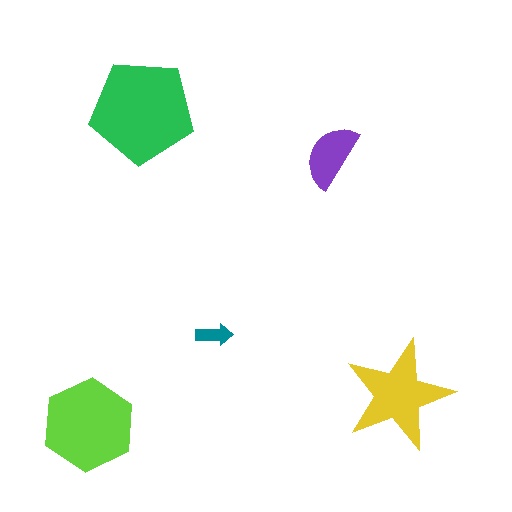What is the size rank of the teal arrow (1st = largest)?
5th.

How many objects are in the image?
There are 5 objects in the image.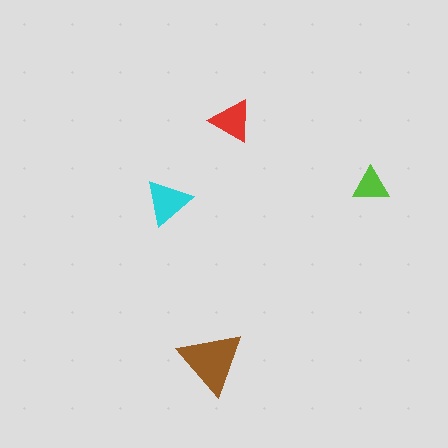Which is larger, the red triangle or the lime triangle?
The red one.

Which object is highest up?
The red triangle is topmost.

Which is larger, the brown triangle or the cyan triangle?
The brown one.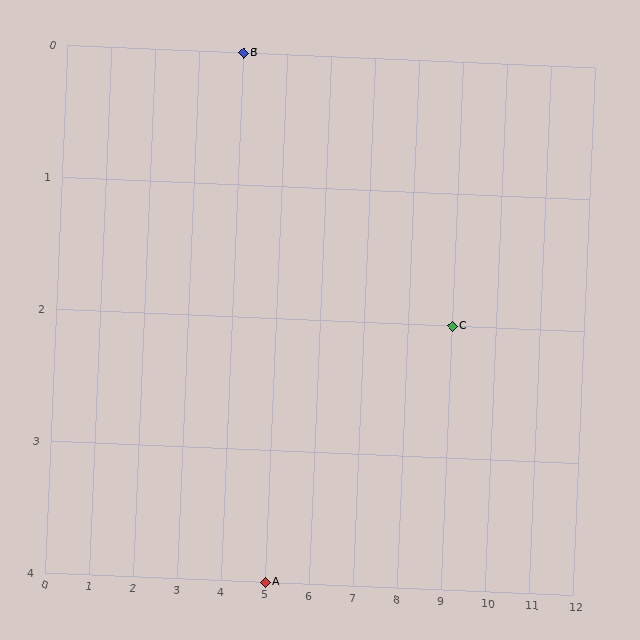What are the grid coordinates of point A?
Point A is at grid coordinates (5, 4).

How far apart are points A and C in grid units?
Points A and C are 4 columns and 2 rows apart (about 4.5 grid units diagonally).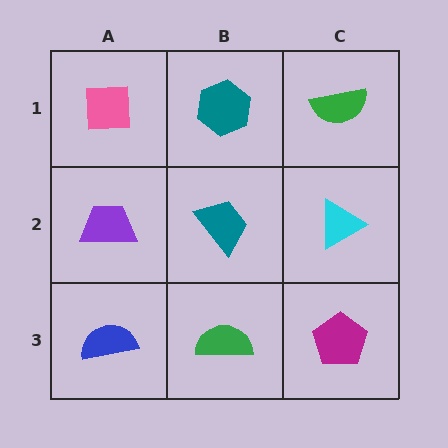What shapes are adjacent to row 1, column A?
A purple trapezoid (row 2, column A), a teal hexagon (row 1, column B).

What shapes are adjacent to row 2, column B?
A teal hexagon (row 1, column B), a green semicircle (row 3, column B), a purple trapezoid (row 2, column A), a cyan triangle (row 2, column C).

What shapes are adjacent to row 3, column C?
A cyan triangle (row 2, column C), a green semicircle (row 3, column B).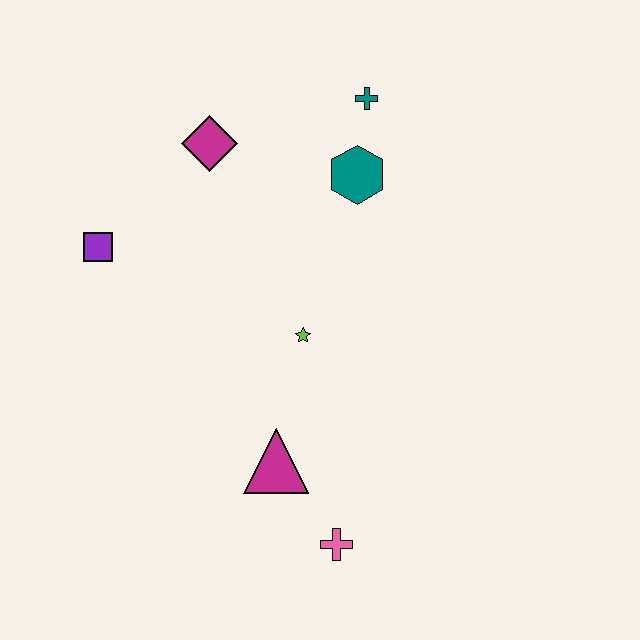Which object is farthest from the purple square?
The pink cross is farthest from the purple square.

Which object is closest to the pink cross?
The magenta triangle is closest to the pink cross.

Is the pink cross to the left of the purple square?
No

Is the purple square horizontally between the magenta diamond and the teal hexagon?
No